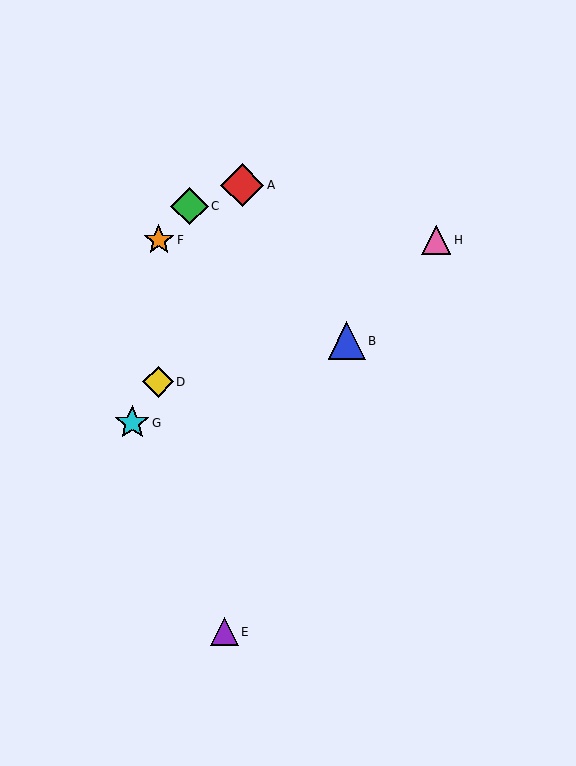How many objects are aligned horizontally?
2 objects (F, H) are aligned horizontally.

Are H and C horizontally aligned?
No, H is at y≈240 and C is at y≈206.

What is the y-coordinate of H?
Object H is at y≈240.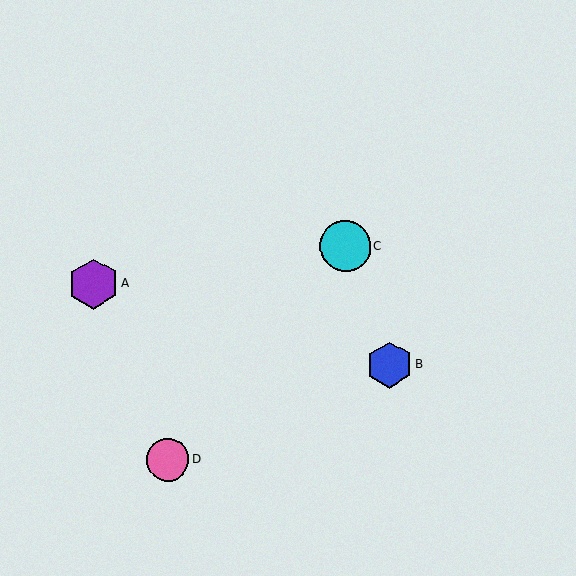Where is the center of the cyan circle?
The center of the cyan circle is at (345, 246).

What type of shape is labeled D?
Shape D is a pink circle.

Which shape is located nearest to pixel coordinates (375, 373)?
The blue hexagon (labeled B) at (389, 365) is nearest to that location.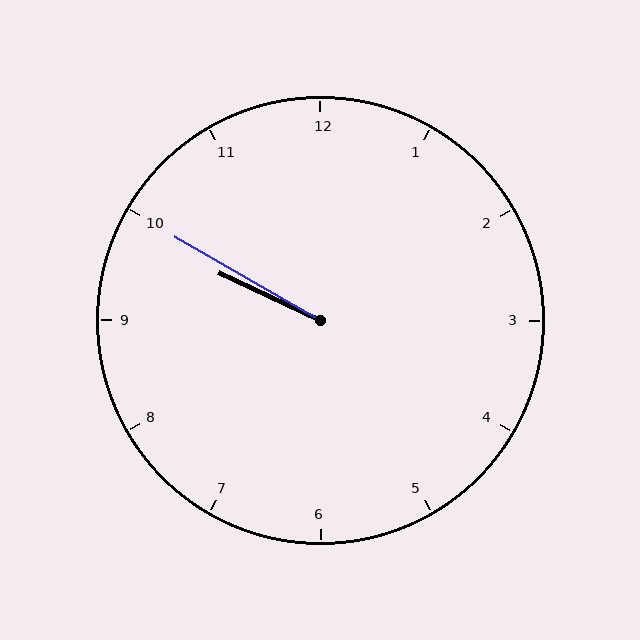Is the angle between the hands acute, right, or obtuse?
It is acute.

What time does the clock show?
9:50.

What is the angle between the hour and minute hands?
Approximately 5 degrees.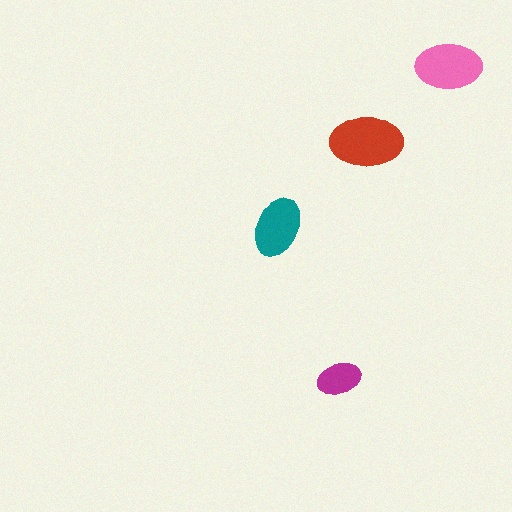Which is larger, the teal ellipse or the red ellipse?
The red one.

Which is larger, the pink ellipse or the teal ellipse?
The pink one.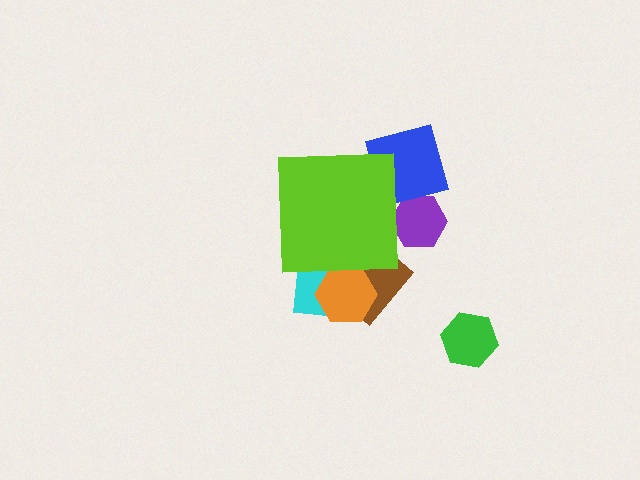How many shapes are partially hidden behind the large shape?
5 shapes are partially hidden.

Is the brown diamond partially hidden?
Yes, the brown diamond is partially hidden behind the lime square.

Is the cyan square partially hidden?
Yes, the cyan square is partially hidden behind the lime square.